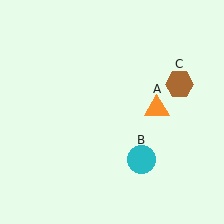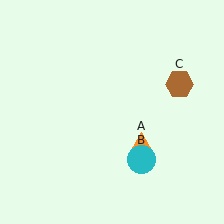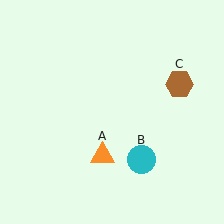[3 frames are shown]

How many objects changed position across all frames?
1 object changed position: orange triangle (object A).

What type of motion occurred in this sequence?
The orange triangle (object A) rotated clockwise around the center of the scene.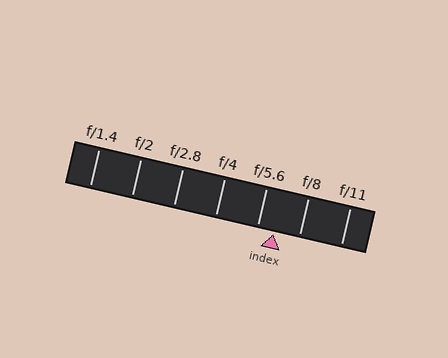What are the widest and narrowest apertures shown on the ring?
The widest aperture shown is f/1.4 and the narrowest is f/11.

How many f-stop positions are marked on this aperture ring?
There are 7 f-stop positions marked.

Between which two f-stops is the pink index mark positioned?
The index mark is between f/5.6 and f/8.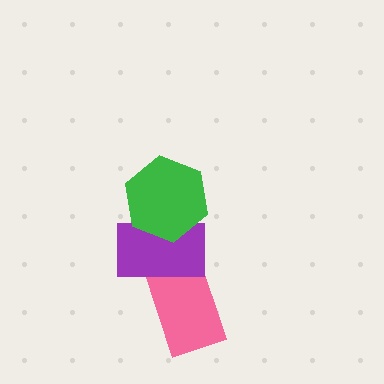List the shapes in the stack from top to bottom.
From top to bottom: the green hexagon, the purple rectangle, the pink rectangle.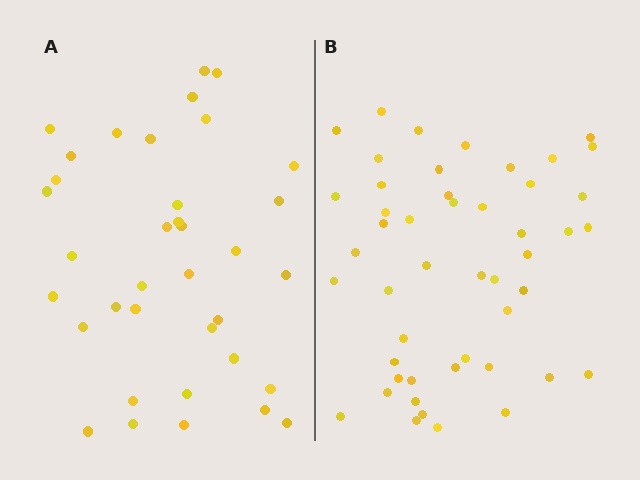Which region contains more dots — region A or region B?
Region B (the right region) has more dots.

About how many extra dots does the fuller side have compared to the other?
Region B has roughly 12 or so more dots than region A.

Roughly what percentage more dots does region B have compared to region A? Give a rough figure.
About 35% more.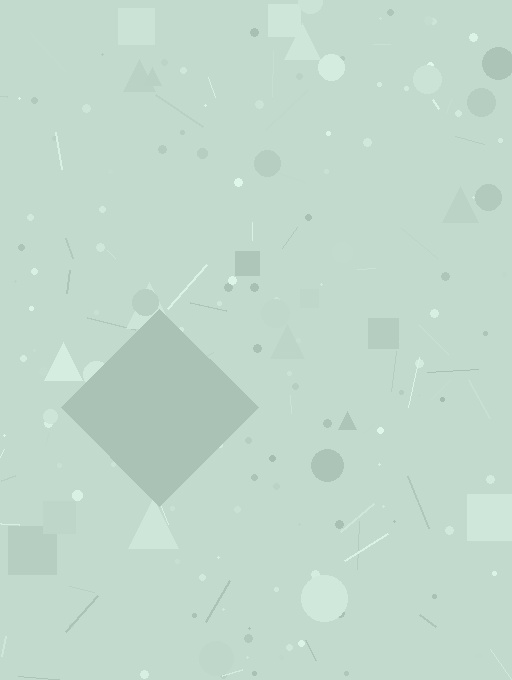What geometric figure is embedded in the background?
A diamond is embedded in the background.